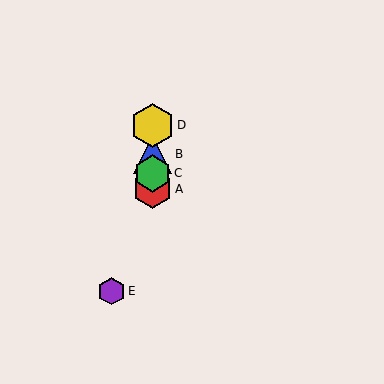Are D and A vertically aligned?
Yes, both are at x≈152.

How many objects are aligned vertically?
4 objects (A, B, C, D) are aligned vertically.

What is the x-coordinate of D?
Object D is at x≈152.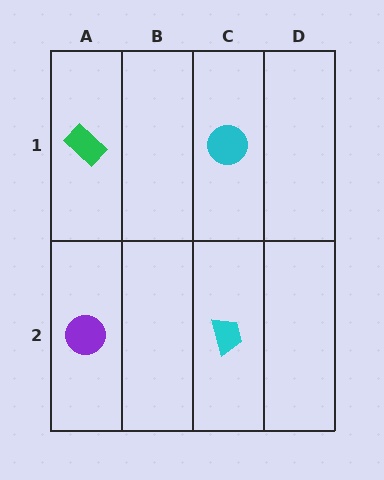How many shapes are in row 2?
2 shapes.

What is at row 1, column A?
A green rectangle.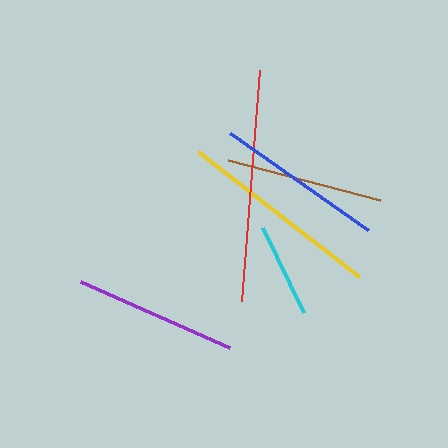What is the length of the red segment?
The red segment is approximately 232 pixels long.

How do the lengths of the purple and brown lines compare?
The purple and brown lines are approximately the same length.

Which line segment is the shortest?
The cyan line is the shortest at approximately 94 pixels.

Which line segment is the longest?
The red line is the longest at approximately 232 pixels.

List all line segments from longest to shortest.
From longest to shortest: red, yellow, blue, purple, brown, cyan.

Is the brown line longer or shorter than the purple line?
The purple line is longer than the brown line.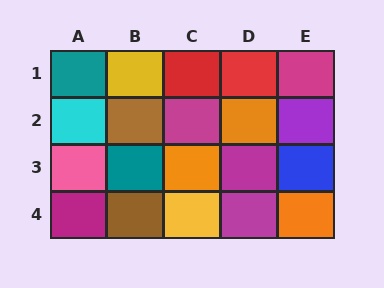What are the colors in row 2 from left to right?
Cyan, brown, magenta, orange, purple.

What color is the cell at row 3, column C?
Orange.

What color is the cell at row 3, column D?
Magenta.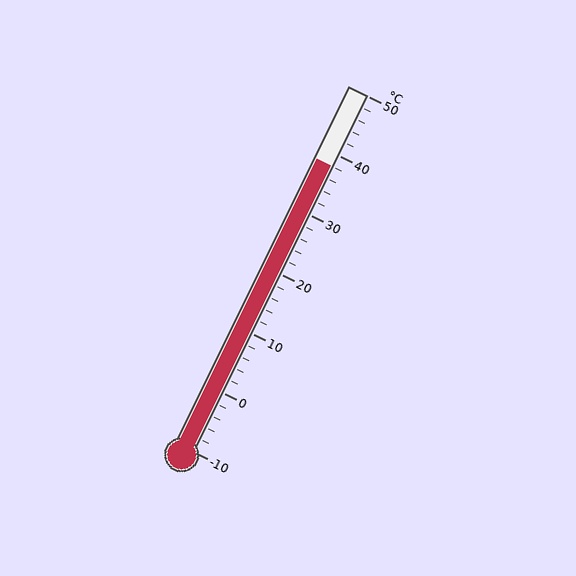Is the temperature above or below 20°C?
The temperature is above 20°C.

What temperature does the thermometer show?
The thermometer shows approximately 38°C.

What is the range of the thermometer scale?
The thermometer scale ranges from -10°C to 50°C.